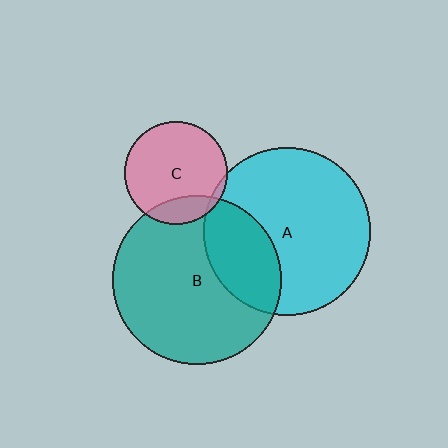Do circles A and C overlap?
Yes.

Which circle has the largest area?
Circle B (teal).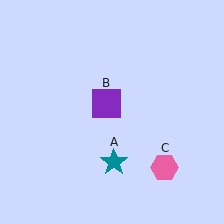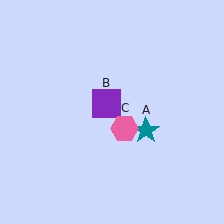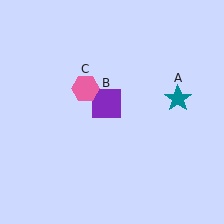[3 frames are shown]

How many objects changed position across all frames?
2 objects changed position: teal star (object A), pink hexagon (object C).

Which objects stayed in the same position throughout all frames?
Purple square (object B) remained stationary.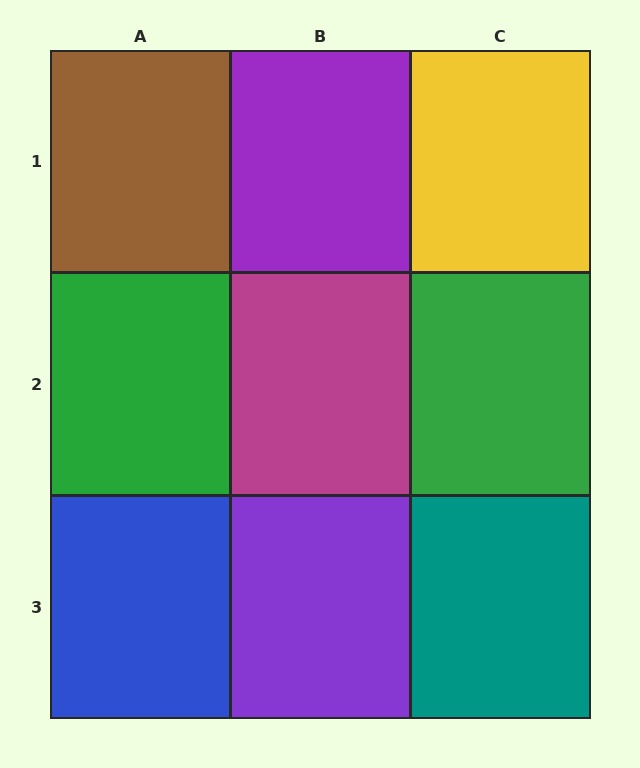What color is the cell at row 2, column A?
Green.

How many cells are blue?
1 cell is blue.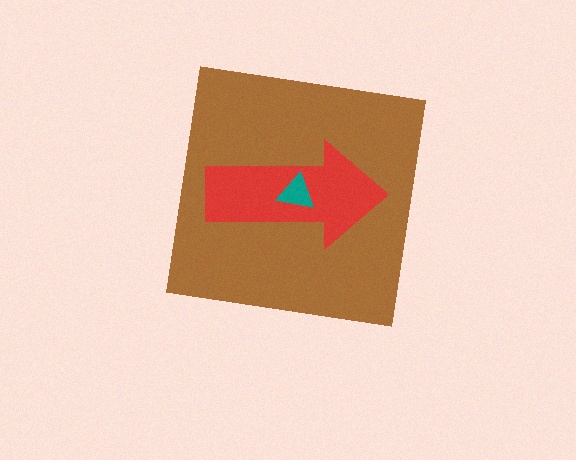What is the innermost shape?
The teal triangle.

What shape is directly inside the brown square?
The red arrow.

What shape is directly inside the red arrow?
The teal triangle.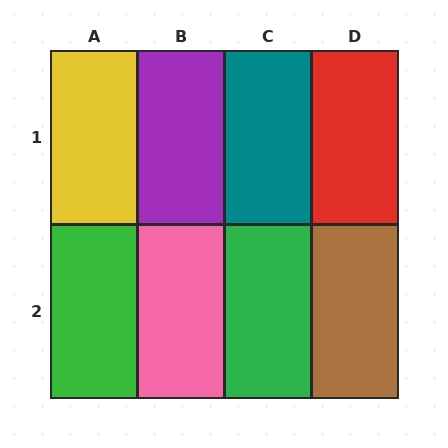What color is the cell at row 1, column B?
Purple.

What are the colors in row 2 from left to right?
Green, pink, green, brown.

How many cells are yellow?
1 cell is yellow.